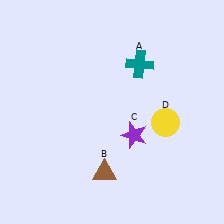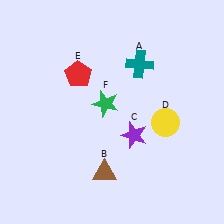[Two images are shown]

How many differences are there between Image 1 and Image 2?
There are 2 differences between the two images.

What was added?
A red pentagon (E), a green star (F) were added in Image 2.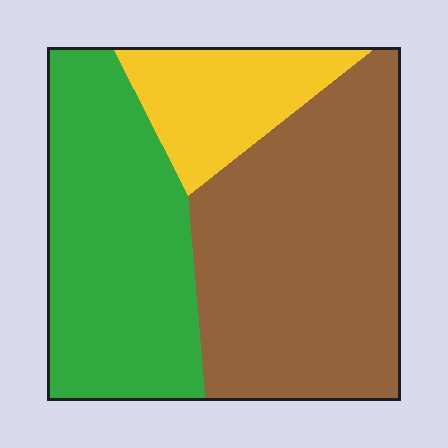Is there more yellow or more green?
Green.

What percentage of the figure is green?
Green takes up between a third and a half of the figure.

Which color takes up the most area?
Brown, at roughly 45%.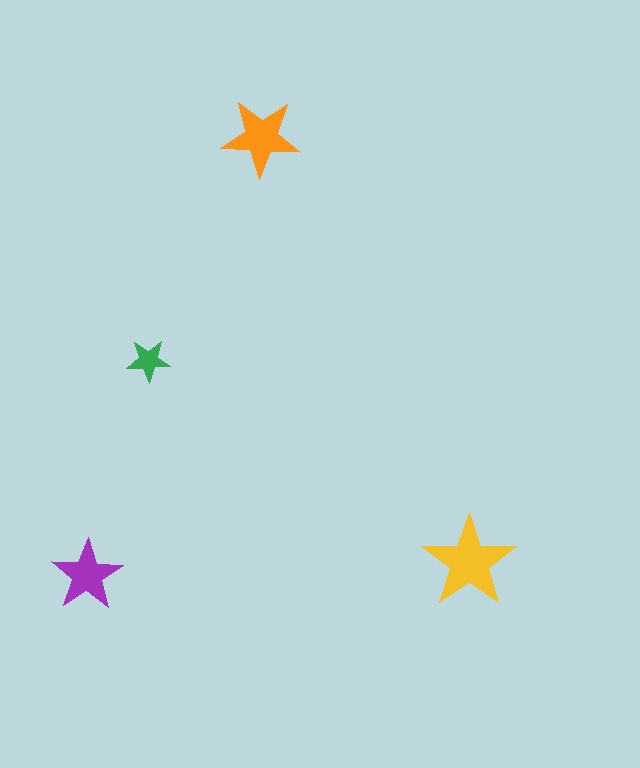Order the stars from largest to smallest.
the yellow one, the orange one, the purple one, the green one.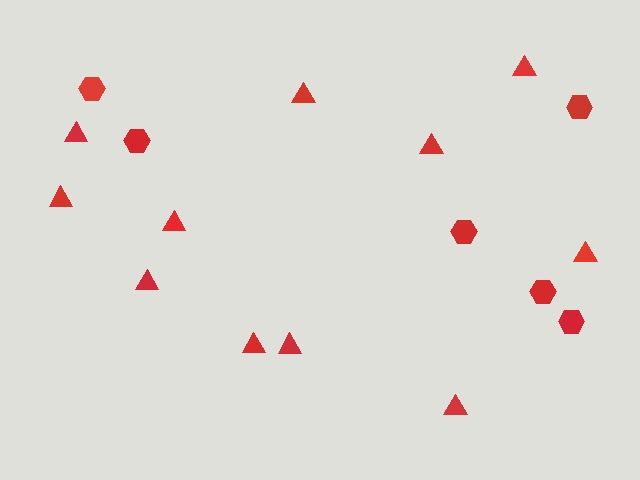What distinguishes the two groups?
There are 2 groups: one group of triangles (11) and one group of hexagons (6).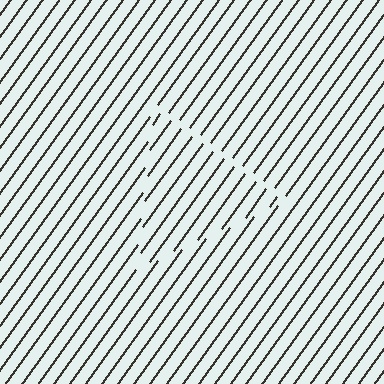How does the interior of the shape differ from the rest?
The interior of the shape contains the same grating, shifted by half a period — the contour is defined by the phase discontinuity where line-ends from the inner and outer gratings abut.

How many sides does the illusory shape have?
3 sides — the line-ends trace a triangle.